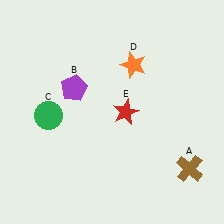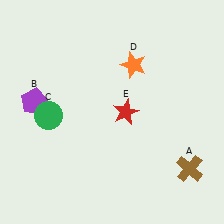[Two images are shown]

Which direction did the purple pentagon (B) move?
The purple pentagon (B) moved left.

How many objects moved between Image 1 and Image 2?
1 object moved between the two images.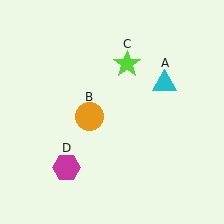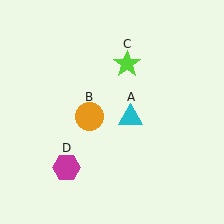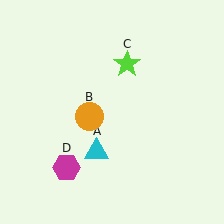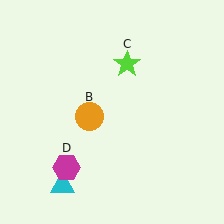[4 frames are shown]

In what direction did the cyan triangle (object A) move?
The cyan triangle (object A) moved down and to the left.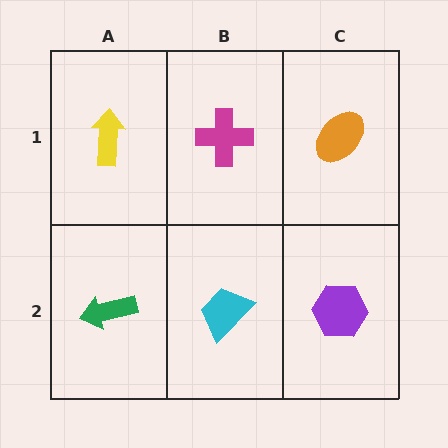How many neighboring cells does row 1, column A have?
2.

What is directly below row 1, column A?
A green arrow.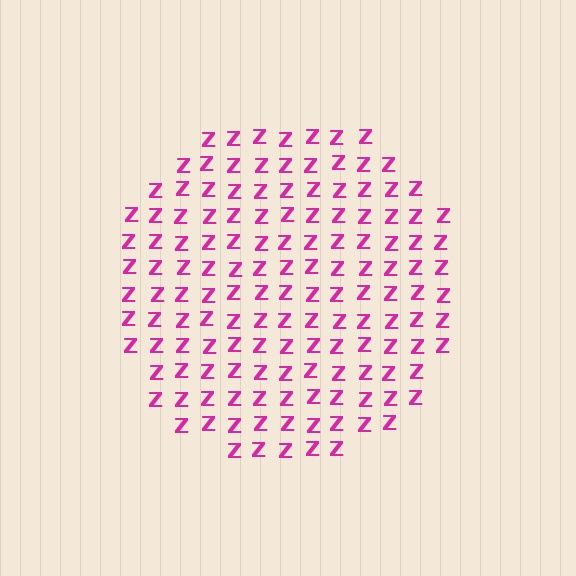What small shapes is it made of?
It is made of small letter Z's.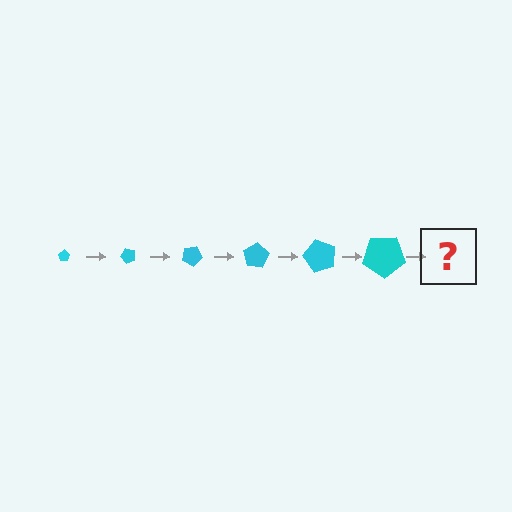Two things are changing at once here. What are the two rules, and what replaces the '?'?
The two rules are that the pentagon grows larger each step and it rotates 50 degrees each step. The '?' should be a pentagon, larger than the previous one and rotated 300 degrees from the start.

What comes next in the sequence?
The next element should be a pentagon, larger than the previous one and rotated 300 degrees from the start.